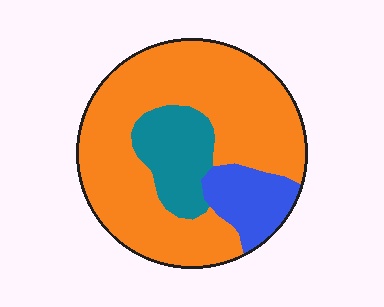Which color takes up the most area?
Orange, at roughly 70%.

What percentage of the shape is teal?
Teal covers about 15% of the shape.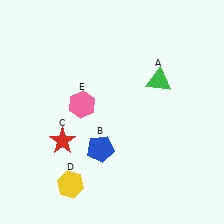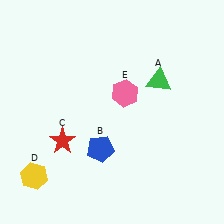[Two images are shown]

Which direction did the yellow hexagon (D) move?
The yellow hexagon (D) moved left.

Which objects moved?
The objects that moved are: the yellow hexagon (D), the pink hexagon (E).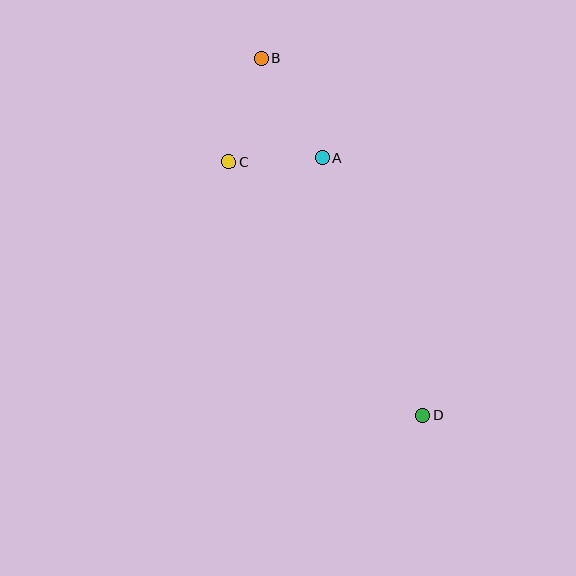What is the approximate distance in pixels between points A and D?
The distance between A and D is approximately 276 pixels.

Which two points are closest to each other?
Points A and C are closest to each other.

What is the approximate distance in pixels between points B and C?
The distance between B and C is approximately 109 pixels.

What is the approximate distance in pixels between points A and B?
The distance between A and B is approximately 117 pixels.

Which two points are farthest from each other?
Points B and D are farthest from each other.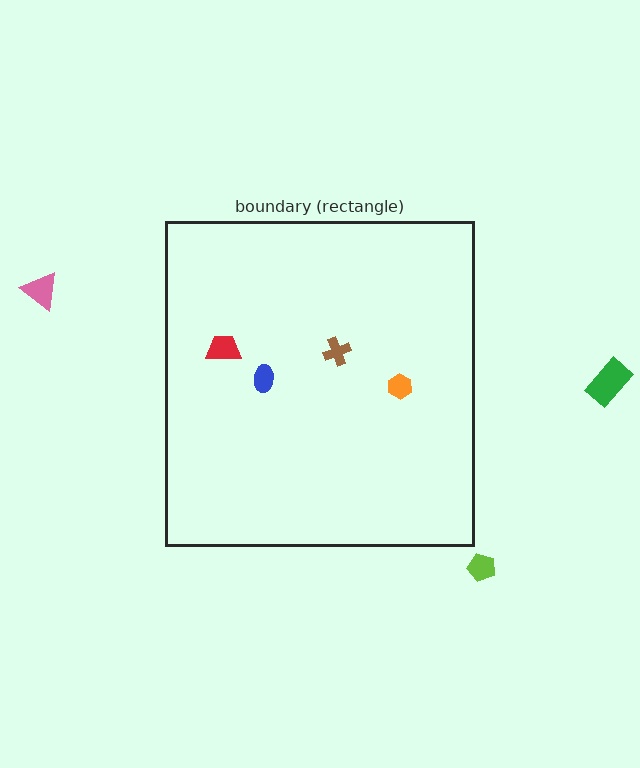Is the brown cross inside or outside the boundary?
Inside.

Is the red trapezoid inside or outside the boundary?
Inside.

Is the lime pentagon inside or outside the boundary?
Outside.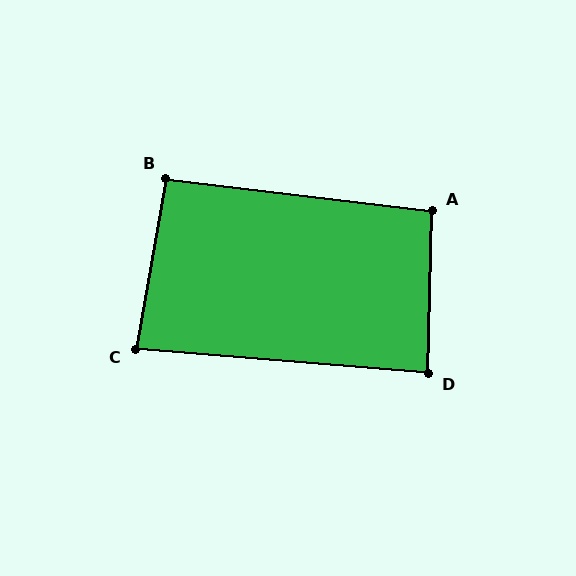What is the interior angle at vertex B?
Approximately 93 degrees (approximately right).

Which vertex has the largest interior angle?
A, at approximately 95 degrees.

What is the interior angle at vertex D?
Approximately 87 degrees (approximately right).